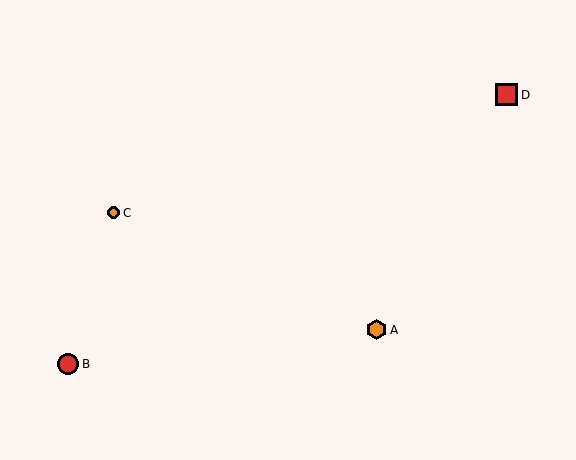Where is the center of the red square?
The center of the red square is at (507, 95).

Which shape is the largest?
The red square (labeled D) is the largest.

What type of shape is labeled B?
Shape B is a red circle.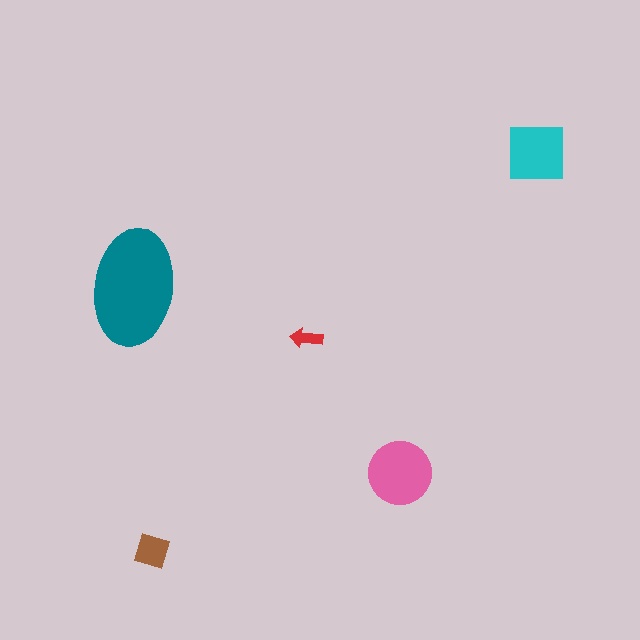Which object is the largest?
The teal ellipse.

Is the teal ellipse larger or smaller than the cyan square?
Larger.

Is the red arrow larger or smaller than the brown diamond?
Smaller.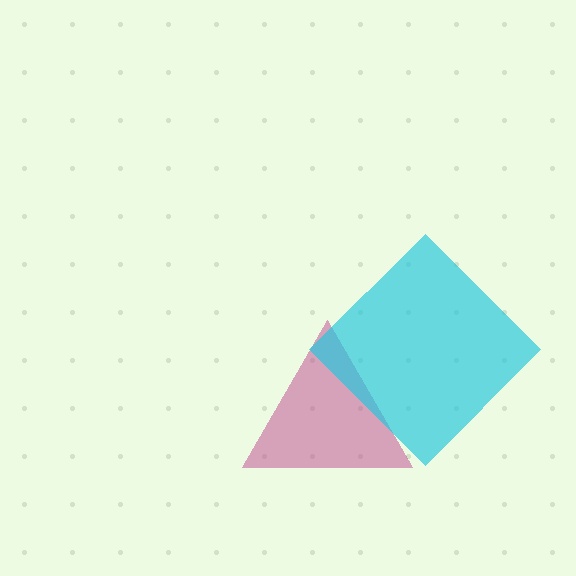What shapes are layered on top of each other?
The layered shapes are: a magenta triangle, a cyan diamond.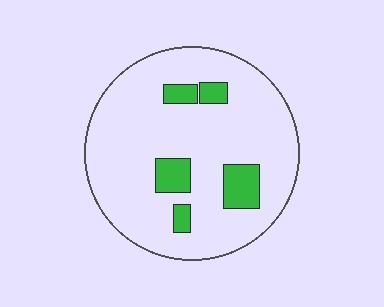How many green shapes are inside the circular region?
5.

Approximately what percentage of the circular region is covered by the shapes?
Approximately 15%.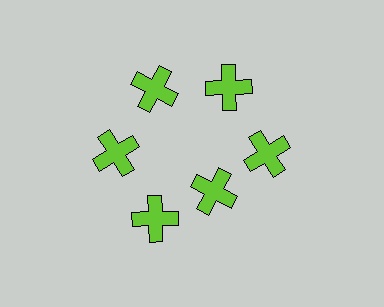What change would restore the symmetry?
The symmetry would be restored by moving it outward, back onto the ring so that all 6 crosses sit at equal angles and equal distance from the center.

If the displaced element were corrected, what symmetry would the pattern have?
It would have 6-fold rotational symmetry — the pattern would map onto itself every 60 degrees.